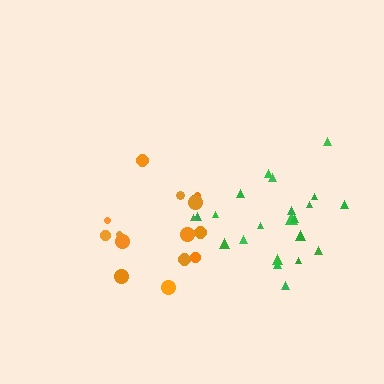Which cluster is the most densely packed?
Orange.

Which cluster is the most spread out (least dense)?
Green.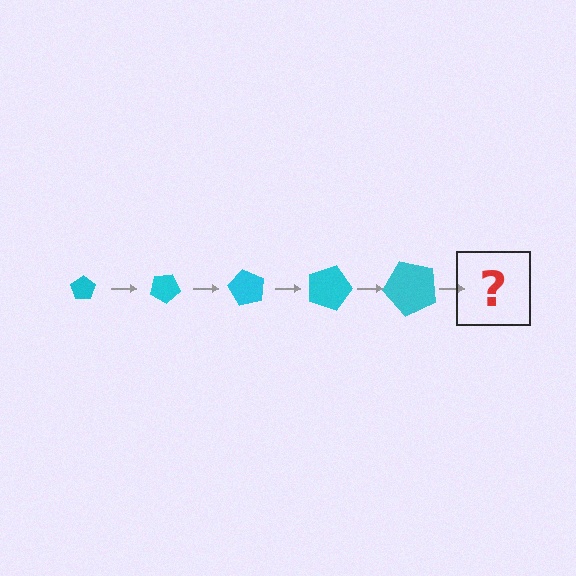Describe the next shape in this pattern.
It should be a pentagon, larger than the previous one and rotated 150 degrees from the start.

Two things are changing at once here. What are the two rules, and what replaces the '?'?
The two rules are that the pentagon grows larger each step and it rotates 30 degrees each step. The '?' should be a pentagon, larger than the previous one and rotated 150 degrees from the start.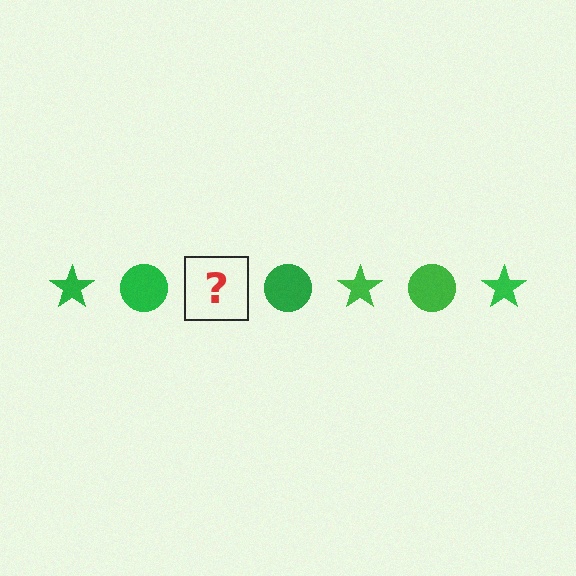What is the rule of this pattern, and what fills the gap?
The rule is that the pattern cycles through star, circle shapes in green. The gap should be filled with a green star.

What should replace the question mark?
The question mark should be replaced with a green star.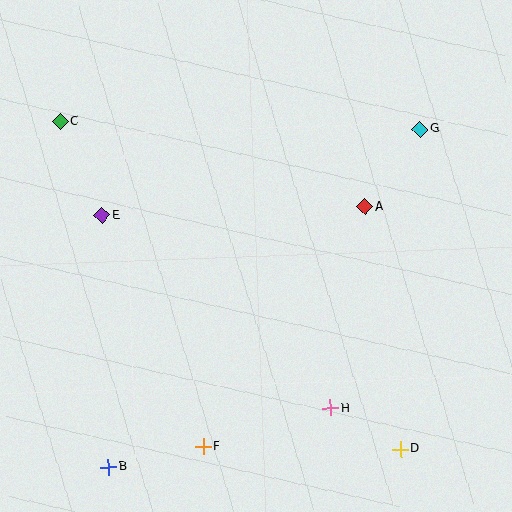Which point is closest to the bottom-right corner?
Point D is closest to the bottom-right corner.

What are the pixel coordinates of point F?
Point F is at (203, 446).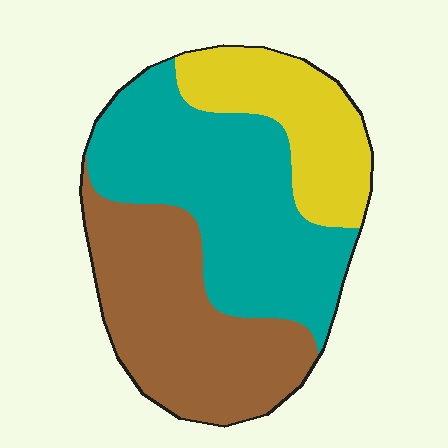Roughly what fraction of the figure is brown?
Brown covers around 35% of the figure.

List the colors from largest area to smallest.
From largest to smallest: teal, brown, yellow.